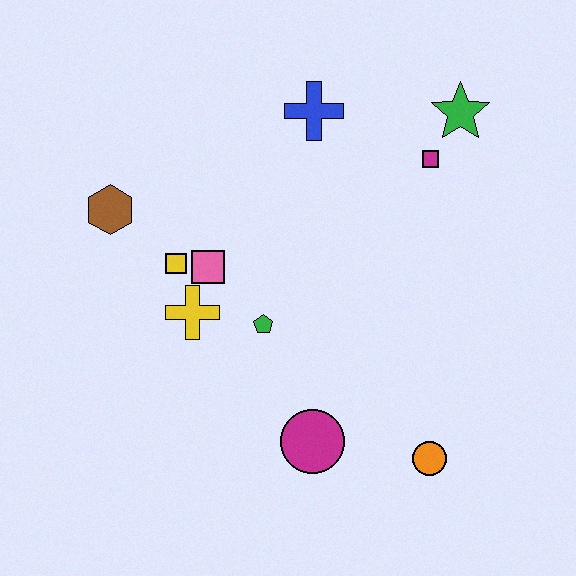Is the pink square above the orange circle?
Yes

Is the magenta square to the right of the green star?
No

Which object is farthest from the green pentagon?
The green star is farthest from the green pentagon.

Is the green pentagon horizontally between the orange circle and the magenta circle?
No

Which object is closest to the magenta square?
The green star is closest to the magenta square.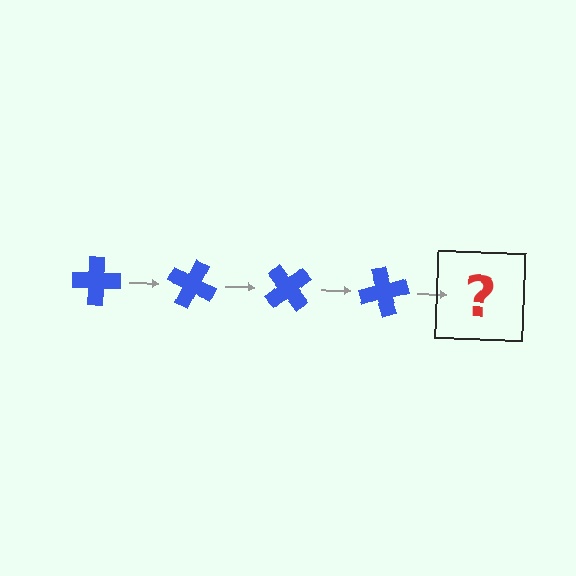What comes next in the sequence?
The next element should be a blue cross rotated 100 degrees.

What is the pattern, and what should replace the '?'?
The pattern is that the cross rotates 25 degrees each step. The '?' should be a blue cross rotated 100 degrees.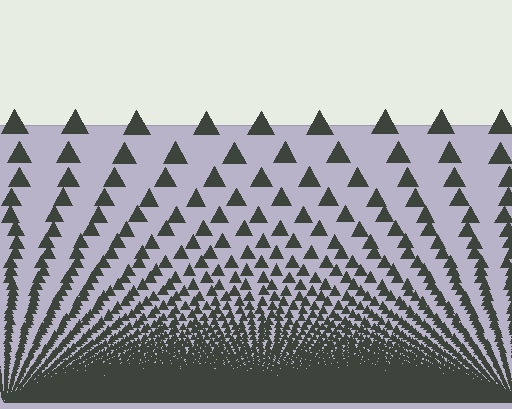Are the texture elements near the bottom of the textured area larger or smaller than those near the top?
Smaller. The gradient is inverted — elements near the bottom are smaller and denser.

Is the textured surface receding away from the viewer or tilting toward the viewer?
The surface appears to tilt toward the viewer. Texture elements get larger and sparser toward the top.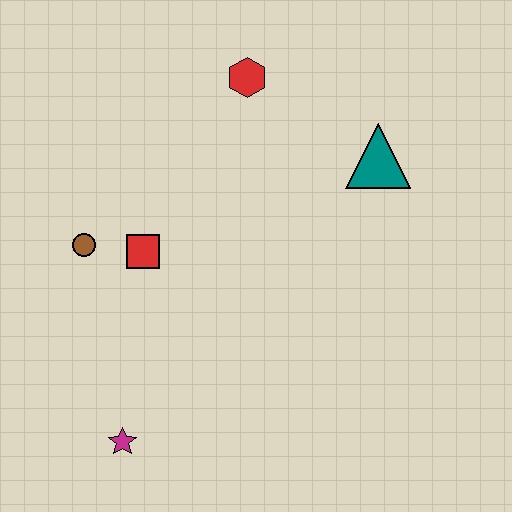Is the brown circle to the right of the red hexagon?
No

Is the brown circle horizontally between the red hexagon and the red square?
No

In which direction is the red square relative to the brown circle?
The red square is to the right of the brown circle.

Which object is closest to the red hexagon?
The teal triangle is closest to the red hexagon.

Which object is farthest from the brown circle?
The teal triangle is farthest from the brown circle.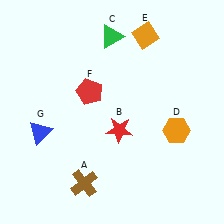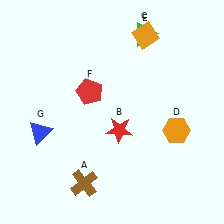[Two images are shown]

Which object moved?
The green triangle (C) moved right.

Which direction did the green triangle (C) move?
The green triangle (C) moved right.